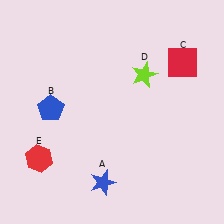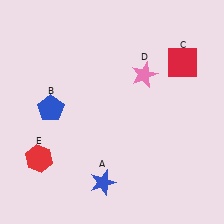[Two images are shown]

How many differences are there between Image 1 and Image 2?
There is 1 difference between the two images.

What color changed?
The star (D) changed from lime in Image 1 to pink in Image 2.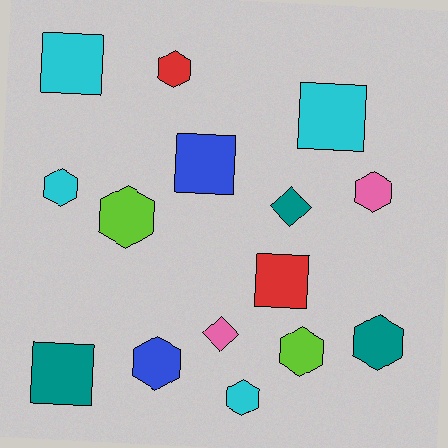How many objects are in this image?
There are 15 objects.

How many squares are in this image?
There are 5 squares.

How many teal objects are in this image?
There are 3 teal objects.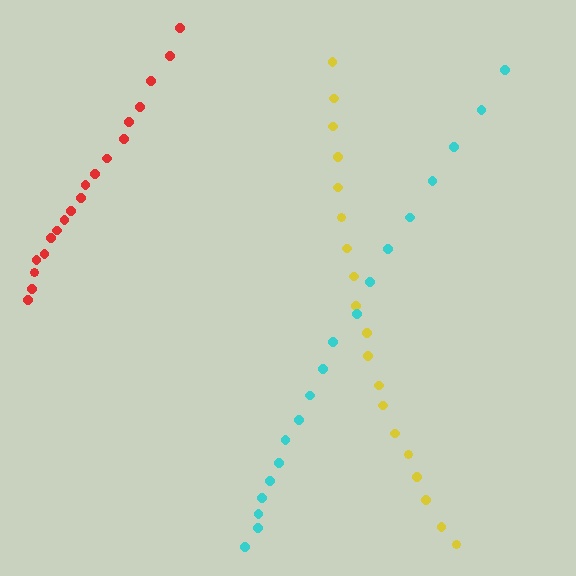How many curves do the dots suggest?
There are 3 distinct paths.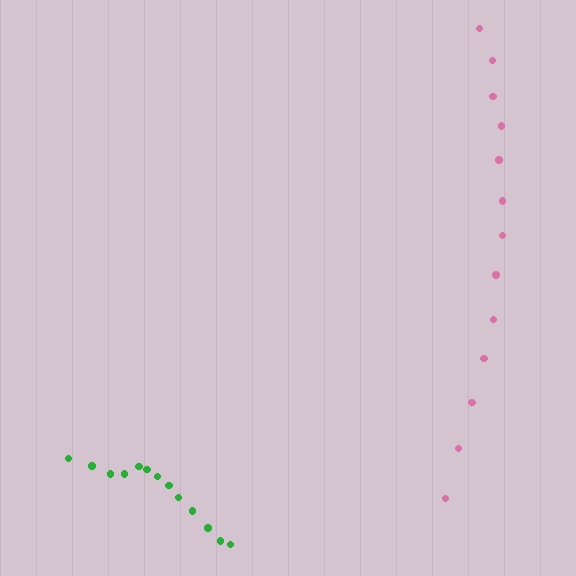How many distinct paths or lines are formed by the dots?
There are 2 distinct paths.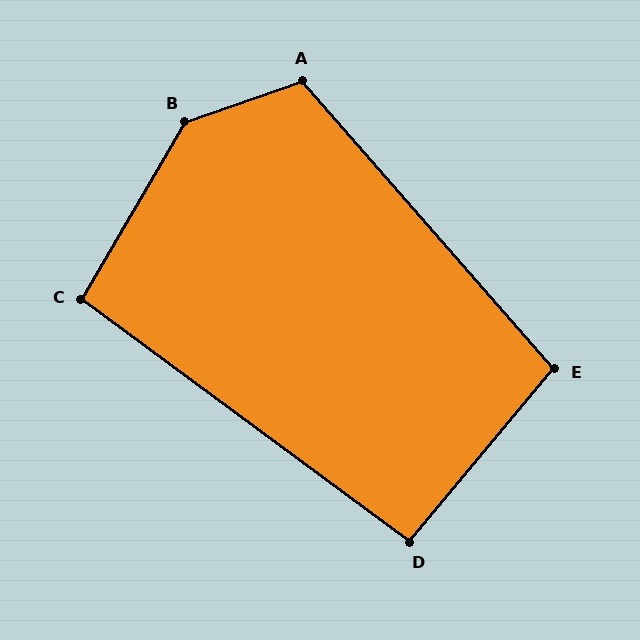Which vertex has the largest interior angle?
B, at approximately 139 degrees.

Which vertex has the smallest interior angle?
D, at approximately 93 degrees.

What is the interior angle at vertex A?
Approximately 112 degrees (obtuse).